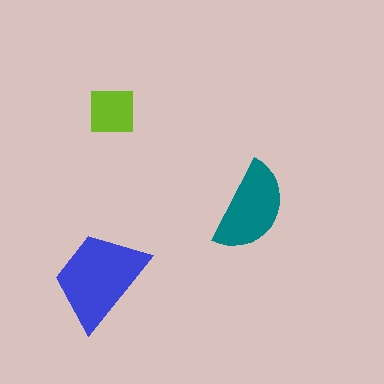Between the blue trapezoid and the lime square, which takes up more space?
The blue trapezoid.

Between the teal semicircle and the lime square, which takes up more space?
The teal semicircle.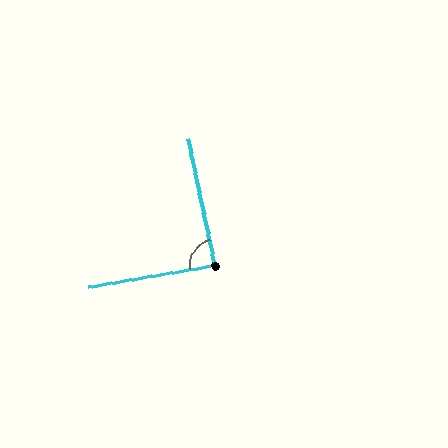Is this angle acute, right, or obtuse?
It is approximately a right angle.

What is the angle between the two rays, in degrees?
Approximately 88 degrees.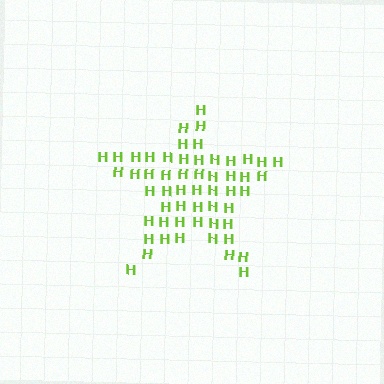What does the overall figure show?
The overall figure shows a star.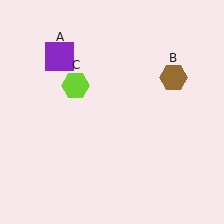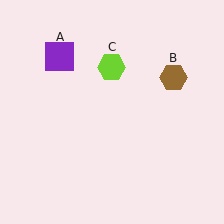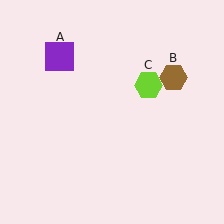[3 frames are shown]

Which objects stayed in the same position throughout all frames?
Purple square (object A) and brown hexagon (object B) remained stationary.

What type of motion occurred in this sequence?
The lime hexagon (object C) rotated clockwise around the center of the scene.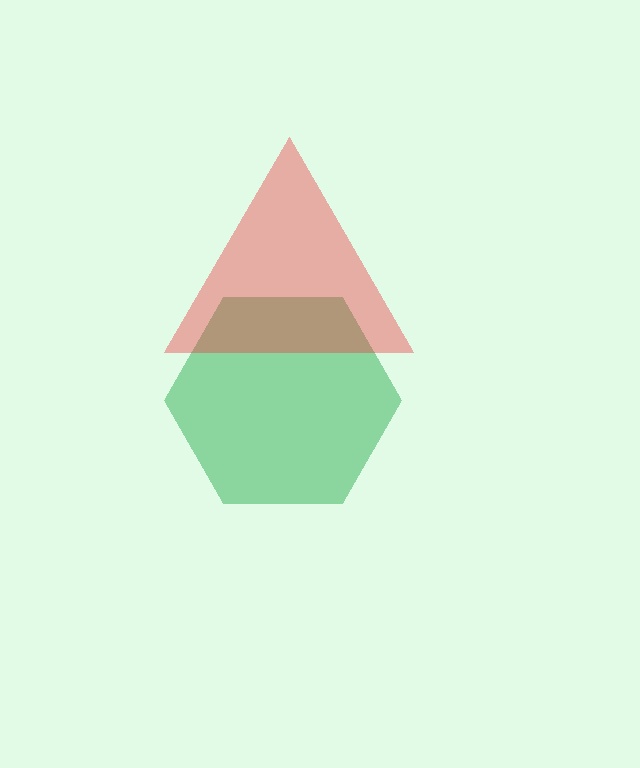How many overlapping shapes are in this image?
There are 2 overlapping shapes in the image.